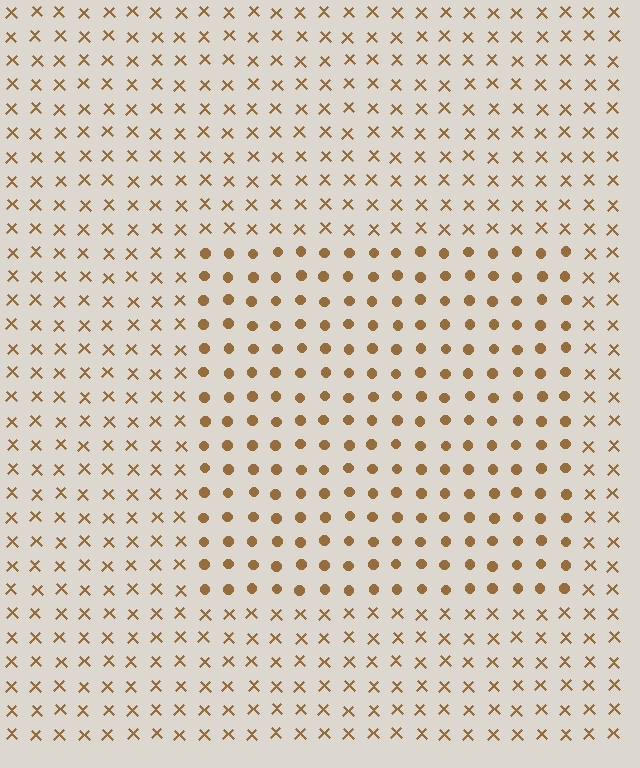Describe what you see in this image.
The image is filled with small brown elements arranged in a uniform grid. A rectangle-shaped region contains circles, while the surrounding area contains X marks. The boundary is defined purely by the change in element shape.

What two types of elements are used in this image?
The image uses circles inside the rectangle region and X marks outside it.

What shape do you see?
I see a rectangle.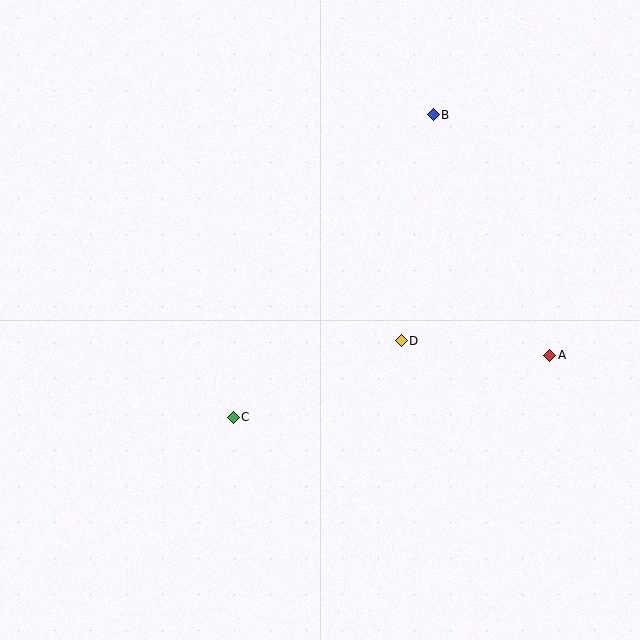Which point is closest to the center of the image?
Point D at (401, 341) is closest to the center.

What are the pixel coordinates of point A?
Point A is at (550, 355).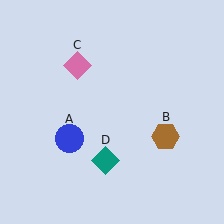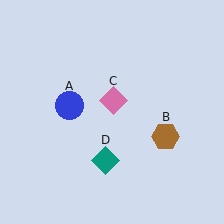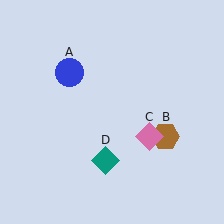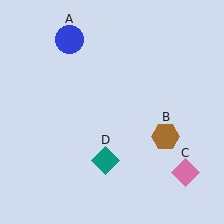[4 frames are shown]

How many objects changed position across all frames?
2 objects changed position: blue circle (object A), pink diamond (object C).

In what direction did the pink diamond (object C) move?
The pink diamond (object C) moved down and to the right.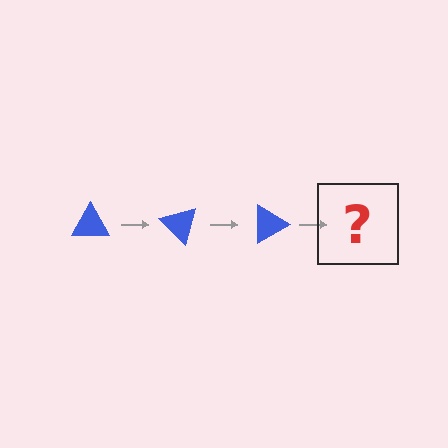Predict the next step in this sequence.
The next step is a blue triangle rotated 135 degrees.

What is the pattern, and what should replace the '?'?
The pattern is that the triangle rotates 45 degrees each step. The '?' should be a blue triangle rotated 135 degrees.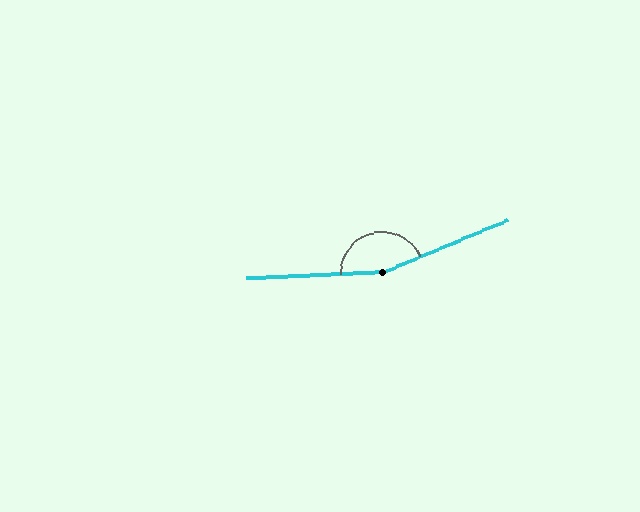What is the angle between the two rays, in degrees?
Approximately 159 degrees.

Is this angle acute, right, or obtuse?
It is obtuse.